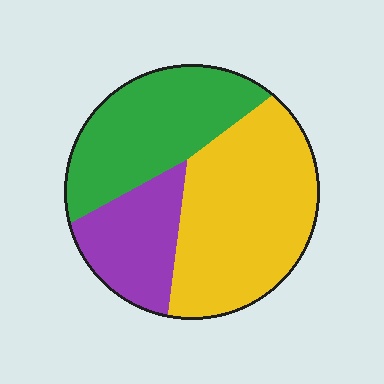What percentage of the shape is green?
Green takes up about one third (1/3) of the shape.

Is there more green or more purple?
Green.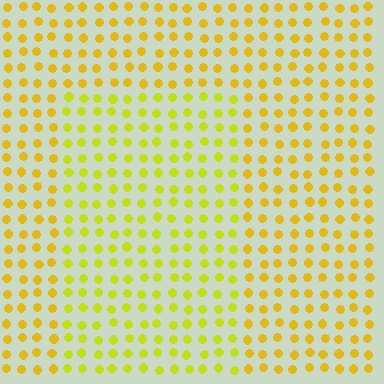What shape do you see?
I see a rectangle.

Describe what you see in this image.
The image is filled with small yellow elements in a uniform arrangement. A rectangle-shaped region is visible where the elements are tinted to a slightly different hue, forming a subtle color boundary.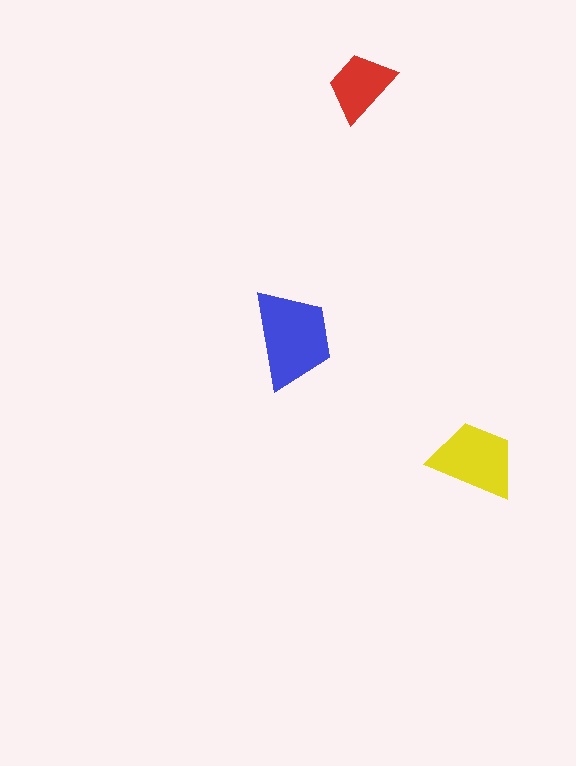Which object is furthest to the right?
The yellow trapezoid is rightmost.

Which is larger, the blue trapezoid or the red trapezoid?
The blue one.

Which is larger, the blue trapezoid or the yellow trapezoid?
The blue one.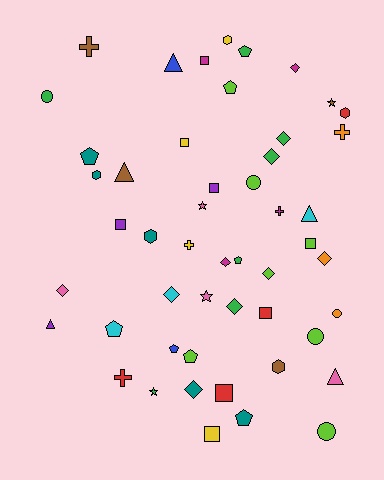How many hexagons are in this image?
There are 5 hexagons.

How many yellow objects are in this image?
There are 4 yellow objects.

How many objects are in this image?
There are 50 objects.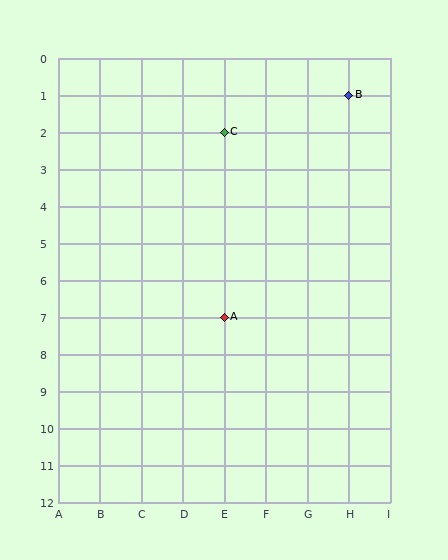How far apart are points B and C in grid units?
Points B and C are 3 columns and 1 row apart (about 3.2 grid units diagonally).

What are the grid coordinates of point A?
Point A is at grid coordinates (E, 7).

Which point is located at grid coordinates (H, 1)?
Point B is at (H, 1).